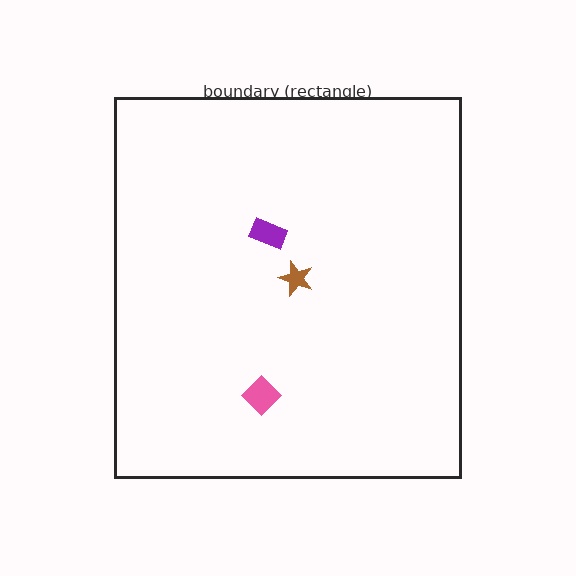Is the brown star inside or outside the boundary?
Inside.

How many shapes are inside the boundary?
3 inside, 0 outside.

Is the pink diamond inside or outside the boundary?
Inside.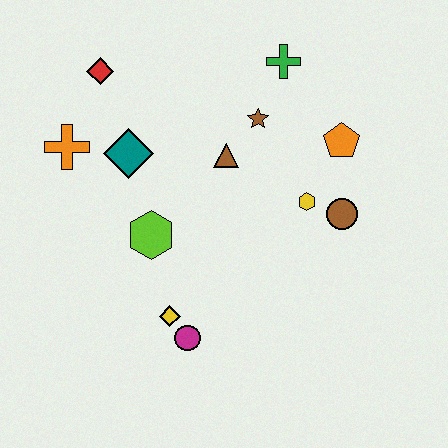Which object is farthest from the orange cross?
The brown circle is farthest from the orange cross.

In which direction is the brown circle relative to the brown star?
The brown circle is below the brown star.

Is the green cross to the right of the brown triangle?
Yes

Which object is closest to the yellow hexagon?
The brown circle is closest to the yellow hexagon.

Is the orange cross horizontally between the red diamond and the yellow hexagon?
No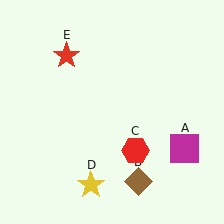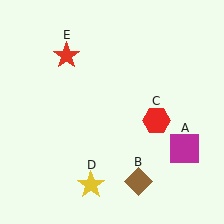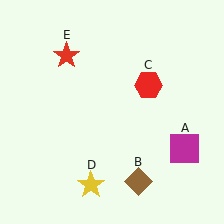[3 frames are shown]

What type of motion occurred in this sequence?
The red hexagon (object C) rotated counterclockwise around the center of the scene.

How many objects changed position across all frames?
1 object changed position: red hexagon (object C).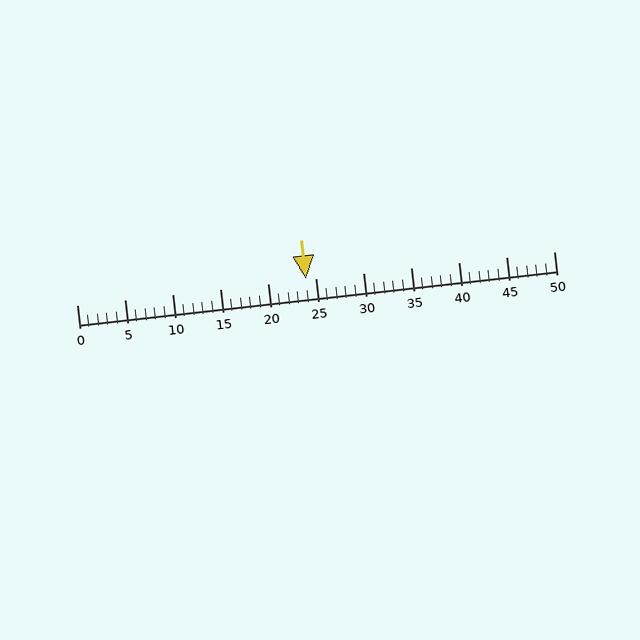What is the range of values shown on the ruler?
The ruler shows values from 0 to 50.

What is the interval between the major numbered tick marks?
The major tick marks are spaced 5 units apart.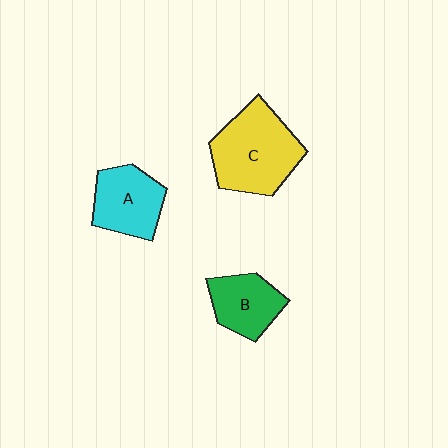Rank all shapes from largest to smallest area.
From largest to smallest: C (yellow), A (cyan), B (green).